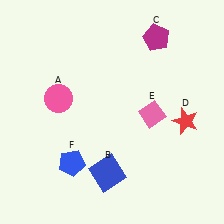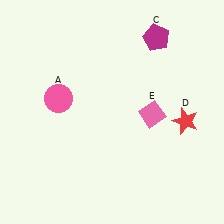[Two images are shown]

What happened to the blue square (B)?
The blue square (B) was removed in Image 2. It was in the bottom-left area of Image 1.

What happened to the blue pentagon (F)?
The blue pentagon (F) was removed in Image 2. It was in the bottom-left area of Image 1.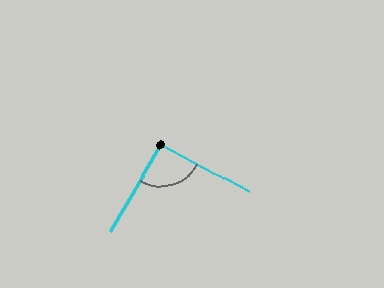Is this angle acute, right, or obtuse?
It is approximately a right angle.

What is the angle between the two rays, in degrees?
Approximately 92 degrees.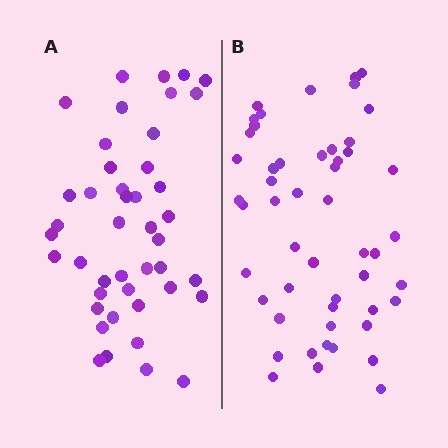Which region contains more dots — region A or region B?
Region B (the right region) has more dots.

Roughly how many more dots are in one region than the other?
Region B has roughly 8 or so more dots than region A.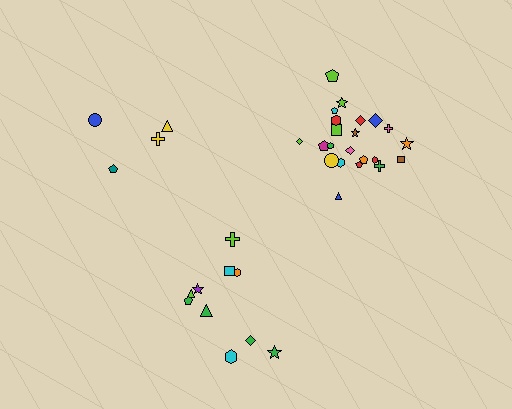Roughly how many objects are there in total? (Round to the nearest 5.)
Roughly 35 objects in total.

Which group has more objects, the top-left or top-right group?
The top-right group.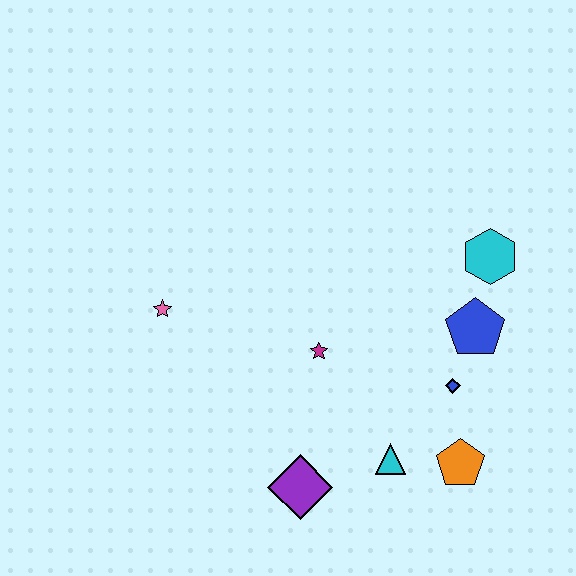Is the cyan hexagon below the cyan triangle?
No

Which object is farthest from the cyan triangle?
The pink star is farthest from the cyan triangle.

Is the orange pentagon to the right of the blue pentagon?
No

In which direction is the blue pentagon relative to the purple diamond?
The blue pentagon is to the right of the purple diamond.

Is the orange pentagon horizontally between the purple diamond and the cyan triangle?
No